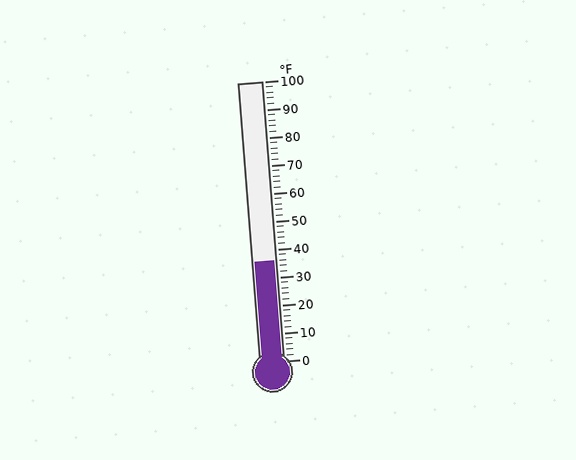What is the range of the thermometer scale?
The thermometer scale ranges from 0°F to 100°F.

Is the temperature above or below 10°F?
The temperature is above 10°F.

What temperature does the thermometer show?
The thermometer shows approximately 36°F.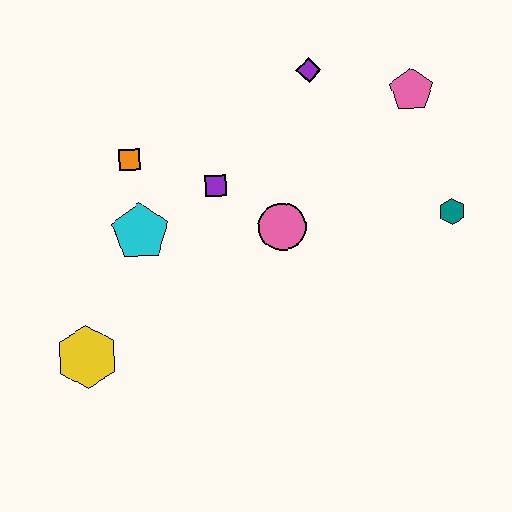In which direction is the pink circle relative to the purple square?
The pink circle is to the right of the purple square.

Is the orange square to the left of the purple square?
Yes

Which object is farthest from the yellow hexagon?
The pink pentagon is farthest from the yellow hexagon.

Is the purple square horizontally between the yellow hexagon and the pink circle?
Yes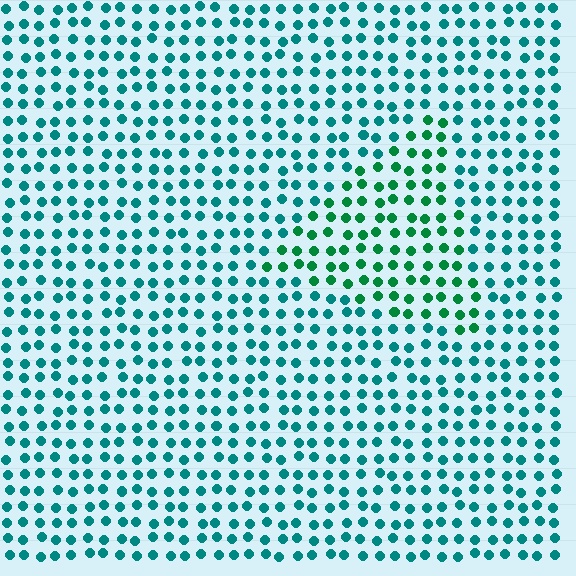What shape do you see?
I see a triangle.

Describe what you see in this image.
The image is filled with small teal elements in a uniform arrangement. A triangle-shaped region is visible where the elements are tinted to a slightly different hue, forming a subtle color boundary.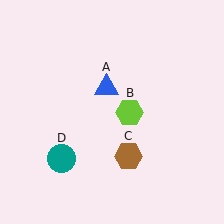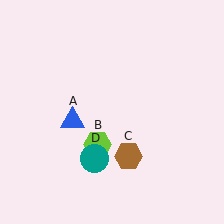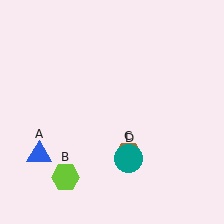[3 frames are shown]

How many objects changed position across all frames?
3 objects changed position: blue triangle (object A), lime hexagon (object B), teal circle (object D).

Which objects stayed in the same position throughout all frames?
Brown hexagon (object C) remained stationary.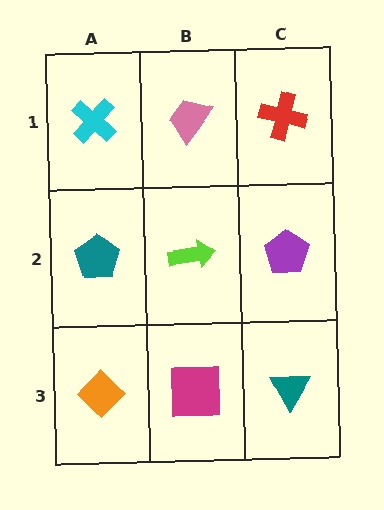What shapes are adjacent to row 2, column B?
A pink trapezoid (row 1, column B), a magenta square (row 3, column B), a teal pentagon (row 2, column A), a purple pentagon (row 2, column C).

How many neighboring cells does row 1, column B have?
3.